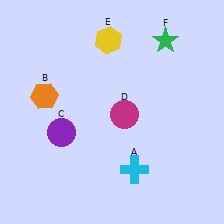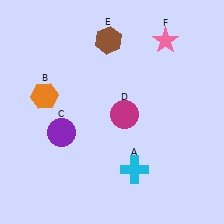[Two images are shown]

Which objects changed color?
E changed from yellow to brown. F changed from green to pink.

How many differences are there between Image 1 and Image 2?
There are 2 differences between the two images.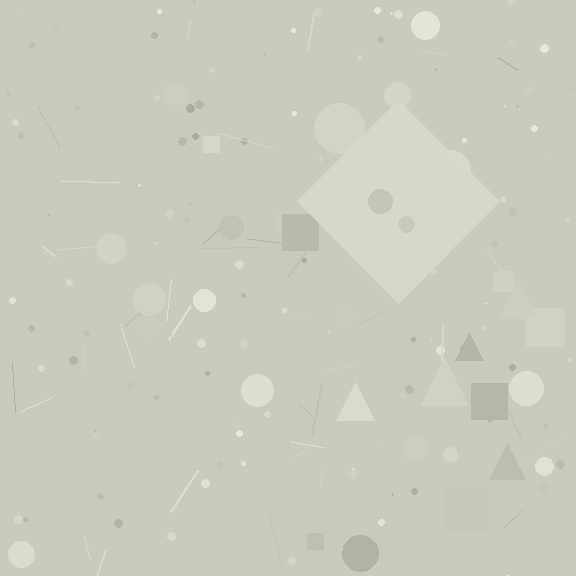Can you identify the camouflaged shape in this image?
The camouflaged shape is a diamond.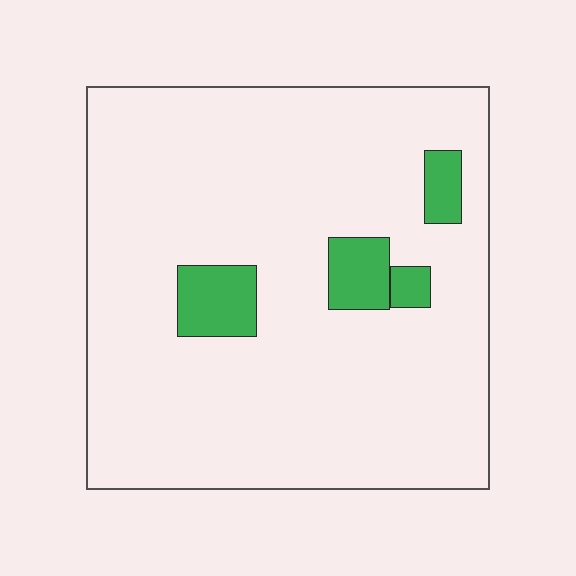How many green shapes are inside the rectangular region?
4.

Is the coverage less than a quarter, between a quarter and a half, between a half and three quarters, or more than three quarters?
Less than a quarter.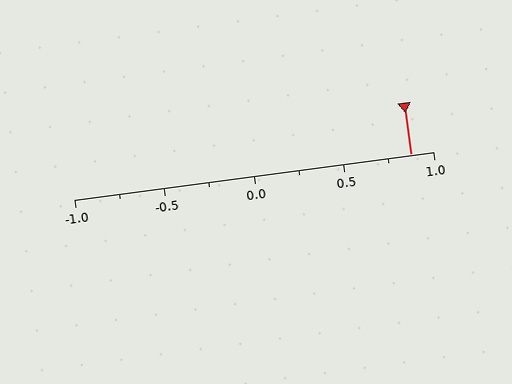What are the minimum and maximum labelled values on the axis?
The axis runs from -1.0 to 1.0.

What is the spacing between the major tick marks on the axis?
The major ticks are spaced 0.5 apart.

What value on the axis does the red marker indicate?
The marker indicates approximately 0.88.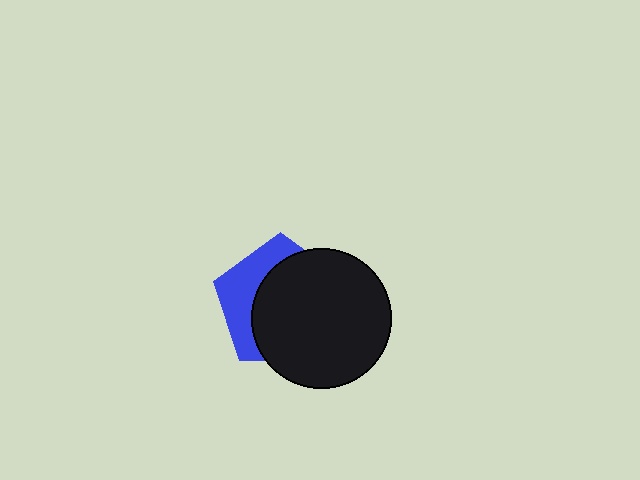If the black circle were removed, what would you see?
You would see the complete blue pentagon.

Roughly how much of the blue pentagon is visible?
A small part of it is visible (roughly 34%).